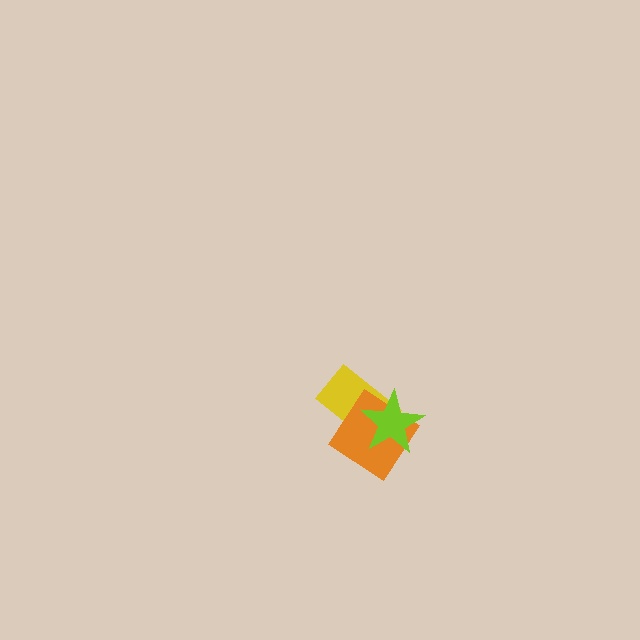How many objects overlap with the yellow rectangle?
2 objects overlap with the yellow rectangle.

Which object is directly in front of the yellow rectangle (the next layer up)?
The orange diamond is directly in front of the yellow rectangle.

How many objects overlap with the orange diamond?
2 objects overlap with the orange diamond.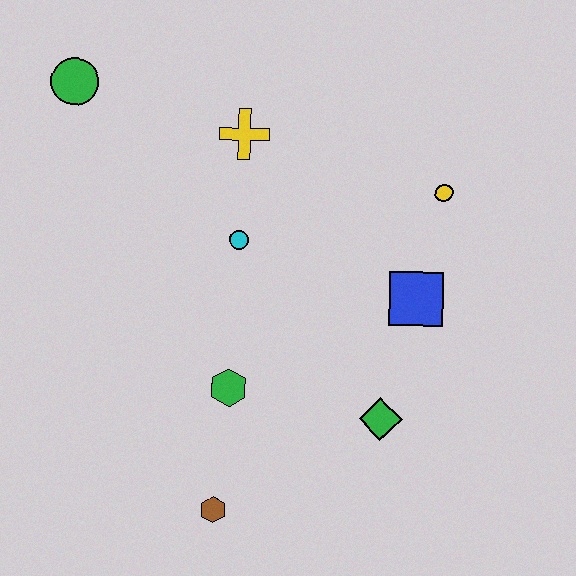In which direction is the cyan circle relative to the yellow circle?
The cyan circle is to the left of the yellow circle.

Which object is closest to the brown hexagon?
The green hexagon is closest to the brown hexagon.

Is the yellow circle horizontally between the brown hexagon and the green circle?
No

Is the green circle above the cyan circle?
Yes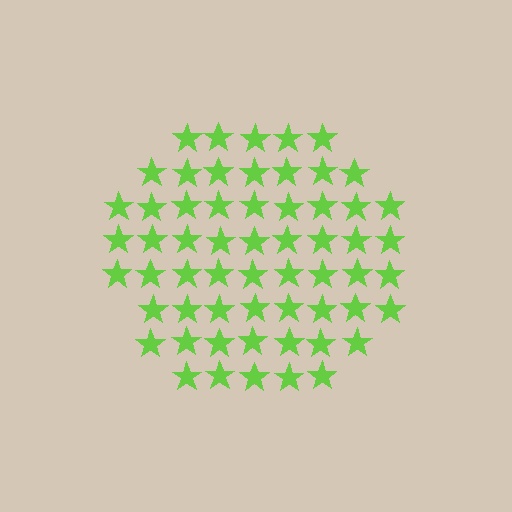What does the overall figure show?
The overall figure shows a hexagon.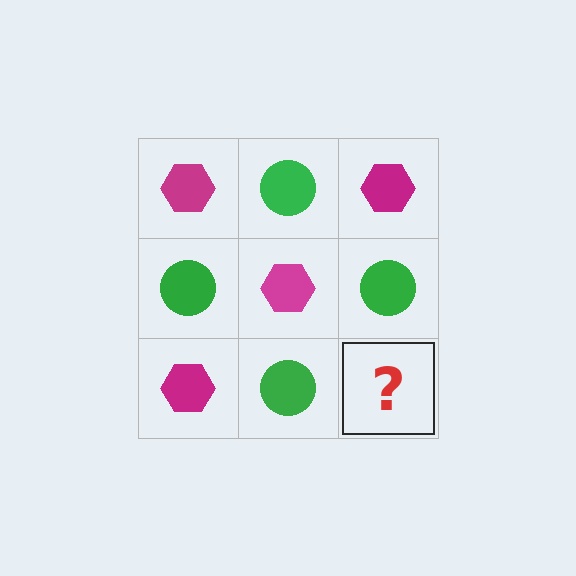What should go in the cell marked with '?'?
The missing cell should contain a magenta hexagon.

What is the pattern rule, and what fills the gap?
The rule is that it alternates magenta hexagon and green circle in a checkerboard pattern. The gap should be filled with a magenta hexagon.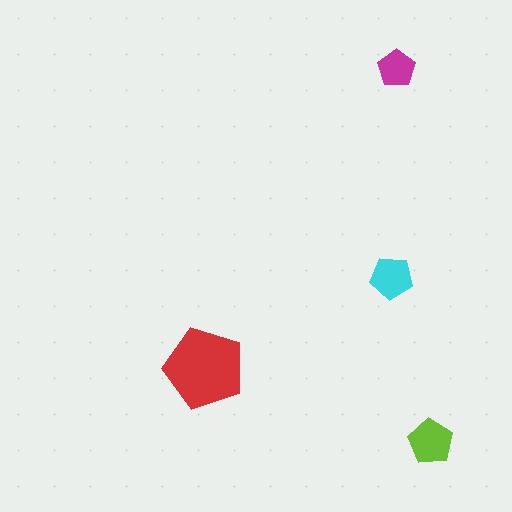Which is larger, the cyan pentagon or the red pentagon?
The red one.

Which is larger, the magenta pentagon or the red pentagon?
The red one.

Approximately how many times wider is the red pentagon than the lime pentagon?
About 2 times wider.